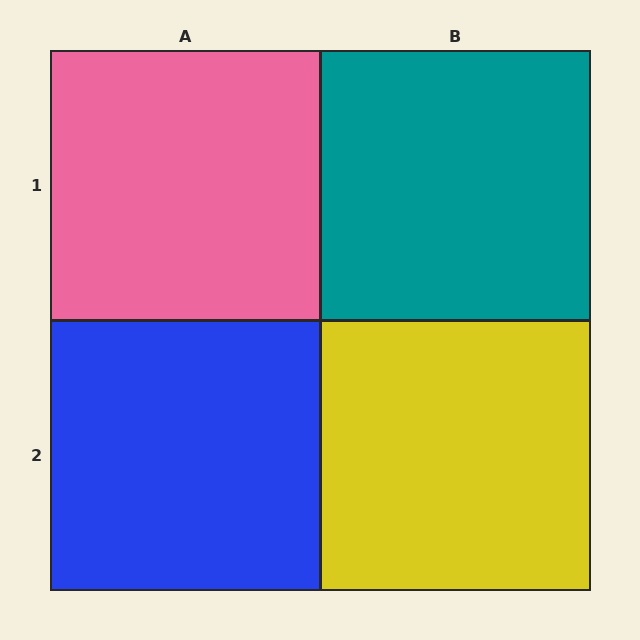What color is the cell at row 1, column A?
Pink.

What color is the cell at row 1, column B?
Teal.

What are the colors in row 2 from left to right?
Blue, yellow.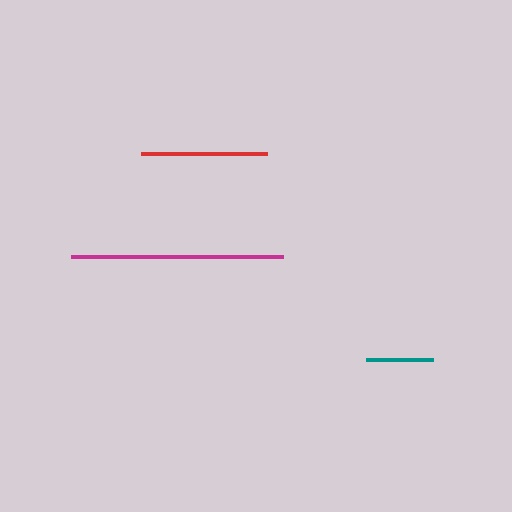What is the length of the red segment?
The red segment is approximately 126 pixels long.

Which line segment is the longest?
The magenta line is the longest at approximately 211 pixels.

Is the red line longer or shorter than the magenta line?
The magenta line is longer than the red line.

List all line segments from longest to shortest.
From longest to shortest: magenta, red, teal.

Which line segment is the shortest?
The teal line is the shortest at approximately 68 pixels.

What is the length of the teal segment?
The teal segment is approximately 68 pixels long.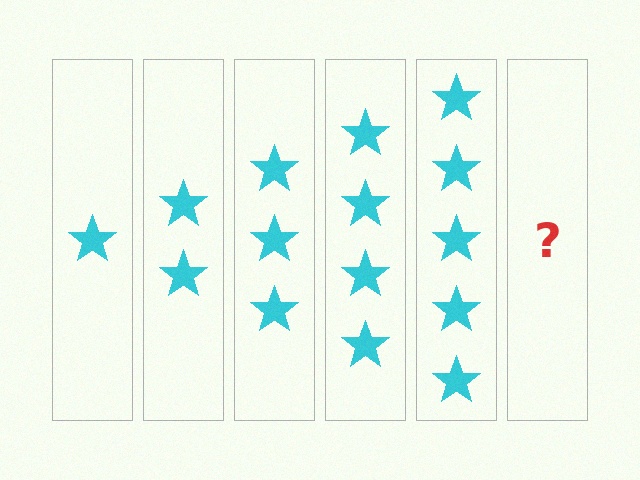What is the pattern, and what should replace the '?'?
The pattern is that each step adds one more star. The '?' should be 6 stars.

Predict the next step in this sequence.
The next step is 6 stars.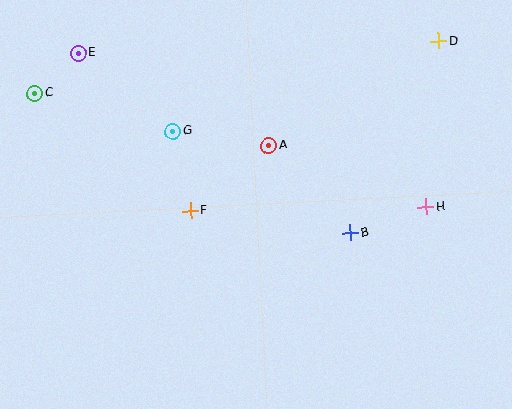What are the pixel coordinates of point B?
Point B is at (350, 233).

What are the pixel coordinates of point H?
Point H is at (426, 207).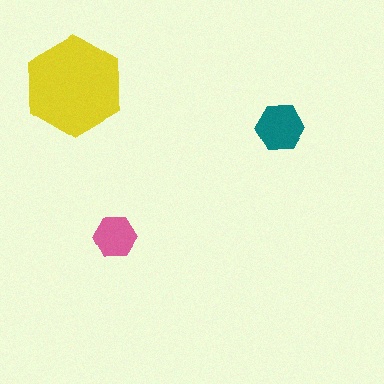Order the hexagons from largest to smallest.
the yellow one, the teal one, the pink one.